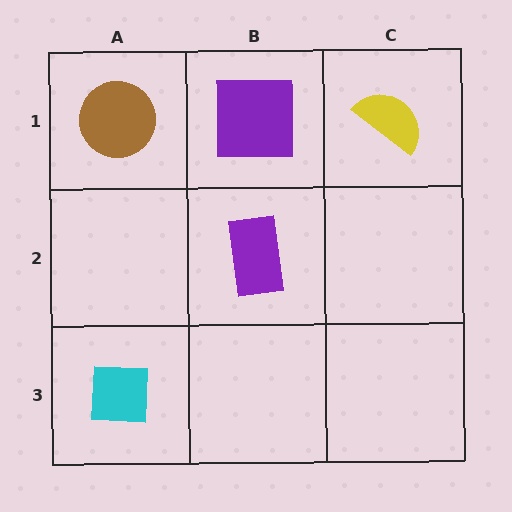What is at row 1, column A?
A brown circle.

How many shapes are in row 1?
3 shapes.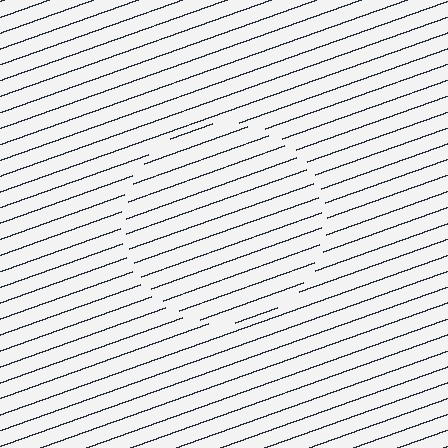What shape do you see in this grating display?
An illusory circle. The interior of the shape contains the same grating, shifted by half a period — the contour is defined by the phase discontinuity where line-ends from the inner and outer gratings abut.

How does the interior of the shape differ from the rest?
The interior of the shape contains the same grating, shifted by half a period — the contour is defined by the phase discontinuity where line-ends from the inner and outer gratings abut.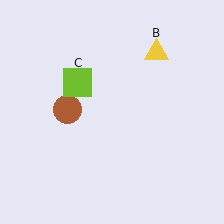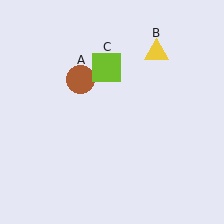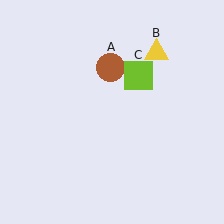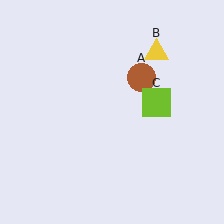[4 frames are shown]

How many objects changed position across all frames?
2 objects changed position: brown circle (object A), lime square (object C).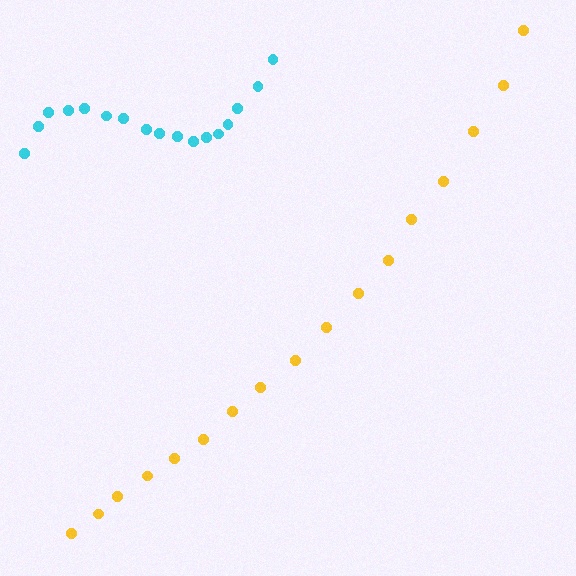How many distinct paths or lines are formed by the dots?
There are 2 distinct paths.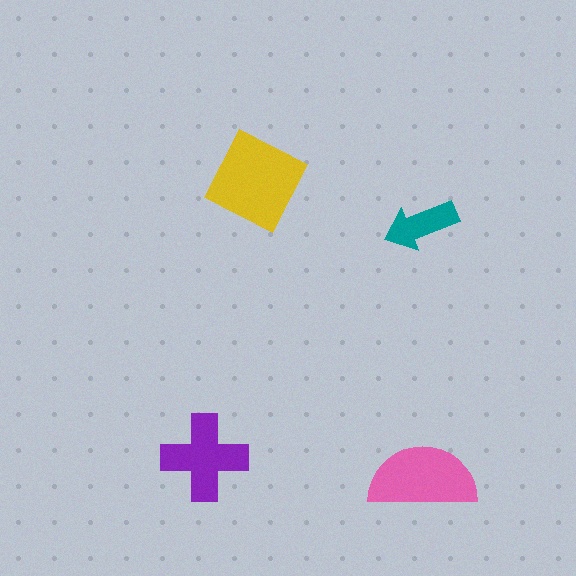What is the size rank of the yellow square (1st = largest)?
1st.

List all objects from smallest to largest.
The teal arrow, the purple cross, the pink semicircle, the yellow square.